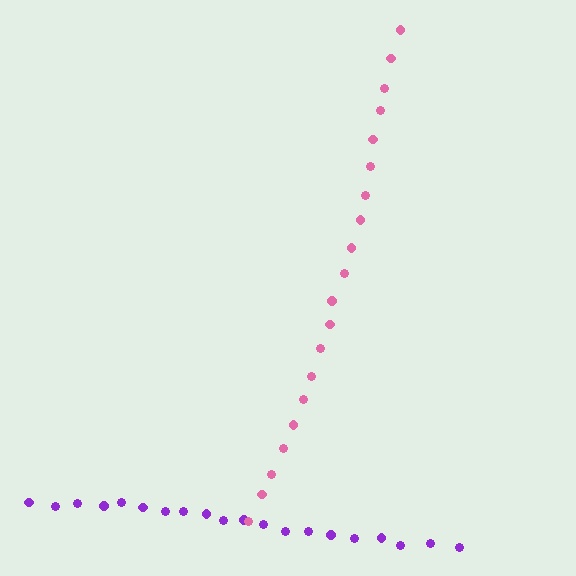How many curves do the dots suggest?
There are 2 distinct paths.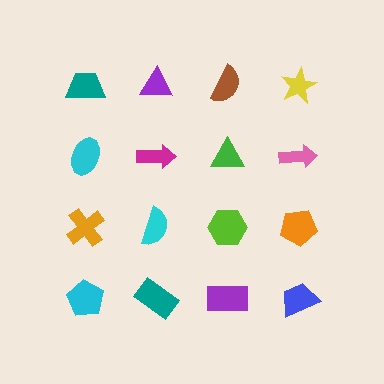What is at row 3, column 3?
A lime hexagon.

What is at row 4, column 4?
A blue trapezoid.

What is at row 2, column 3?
A green triangle.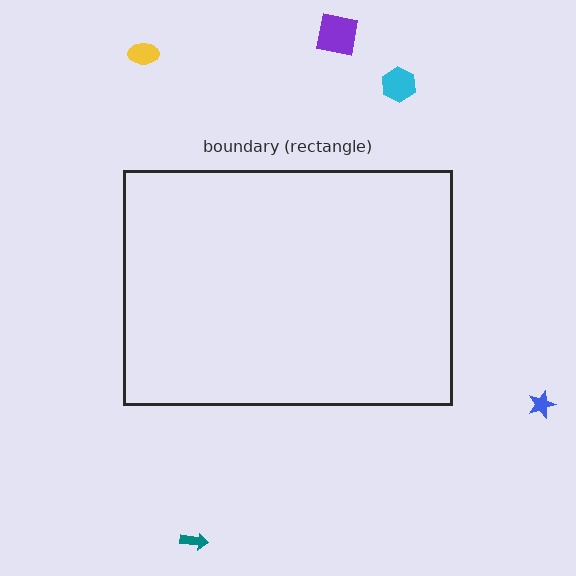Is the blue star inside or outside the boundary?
Outside.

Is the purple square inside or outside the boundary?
Outside.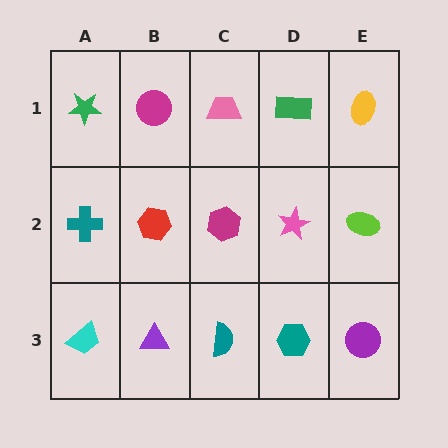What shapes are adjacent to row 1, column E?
A lime ellipse (row 2, column E), a green rectangle (row 1, column D).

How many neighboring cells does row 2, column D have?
4.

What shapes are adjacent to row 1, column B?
A red hexagon (row 2, column B), a green star (row 1, column A), a pink trapezoid (row 1, column C).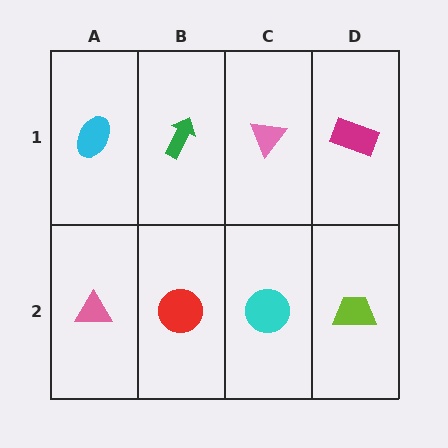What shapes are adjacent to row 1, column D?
A lime trapezoid (row 2, column D), a pink triangle (row 1, column C).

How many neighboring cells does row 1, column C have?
3.